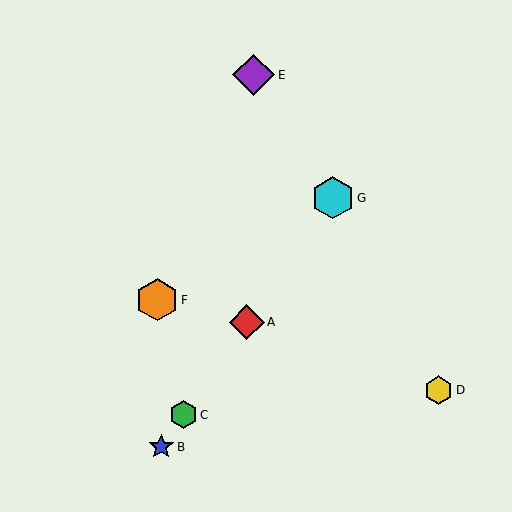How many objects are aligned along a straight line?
4 objects (A, B, C, G) are aligned along a straight line.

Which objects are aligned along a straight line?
Objects A, B, C, G are aligned along a straight line.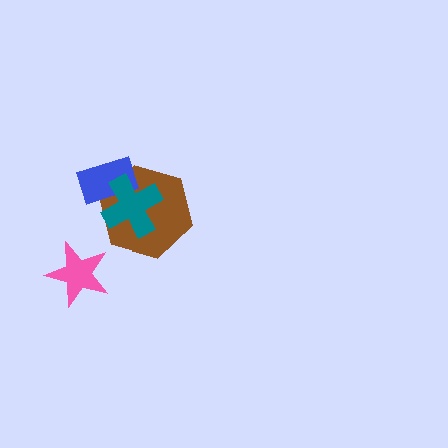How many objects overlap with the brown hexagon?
2 objects overlap with the brown hexagon.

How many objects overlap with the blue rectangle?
2 objects overlap with the blue rectangle.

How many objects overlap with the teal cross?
2 objects overlap with the teal cross.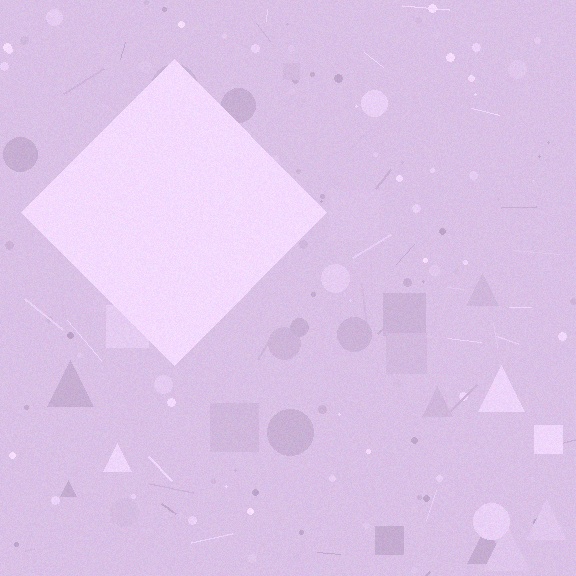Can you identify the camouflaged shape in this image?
The camouflaged shape is a diamond.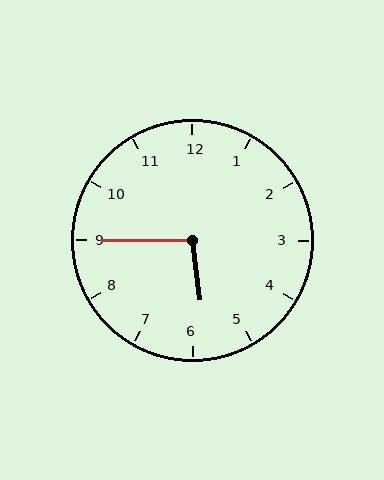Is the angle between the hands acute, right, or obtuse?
It is obtuse.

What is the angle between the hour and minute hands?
Approximately 98 degrees.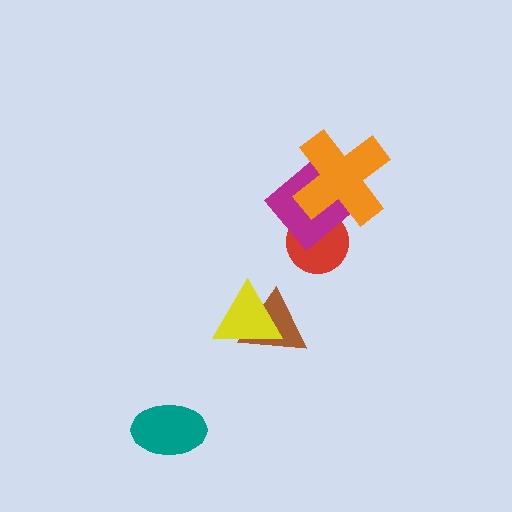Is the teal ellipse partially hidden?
No, no other shape covers it.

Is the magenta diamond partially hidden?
Yes, it is partially covered by another shape.